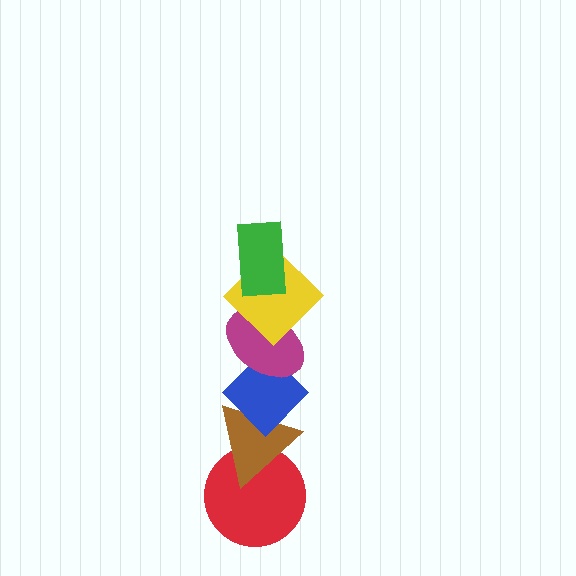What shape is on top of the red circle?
The brown triangle is on top of the red circle.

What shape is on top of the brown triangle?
The blue diamond is on top of the brown triangle.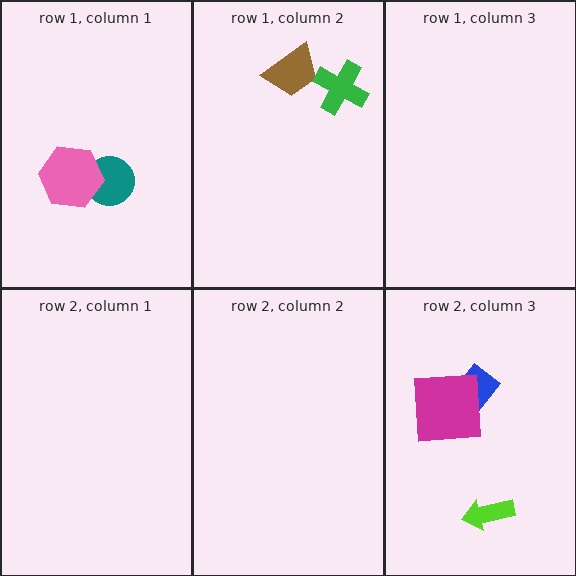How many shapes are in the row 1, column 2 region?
2.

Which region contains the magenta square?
The row 2, column 3 region.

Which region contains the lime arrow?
The row 2, column 3 region.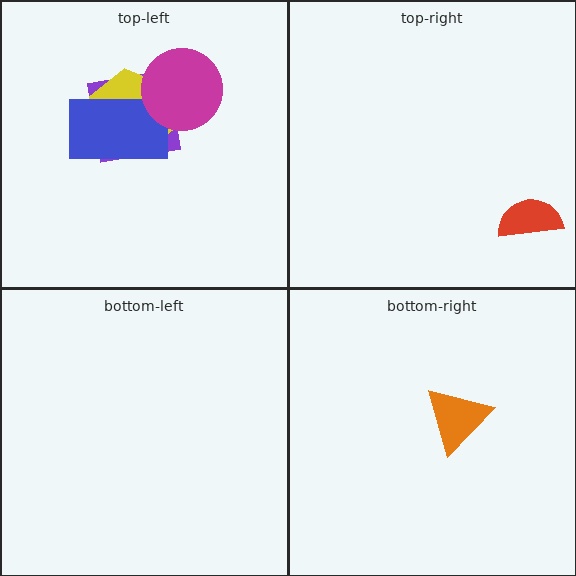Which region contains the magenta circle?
The top-left region.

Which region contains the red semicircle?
The top-right region.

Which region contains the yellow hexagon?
The top-left region.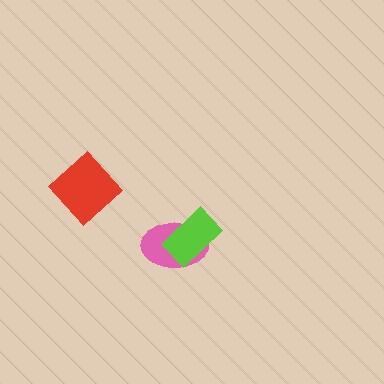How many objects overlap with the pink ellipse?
1 object overlaps with the pink ellipse.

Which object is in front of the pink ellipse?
The lime rectangle is in front of the pink ellipse.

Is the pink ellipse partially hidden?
Yes, it is partially covered by another shape.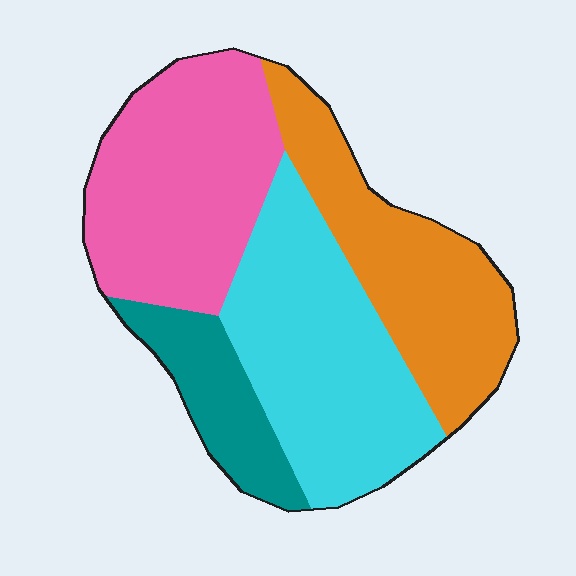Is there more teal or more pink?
Pink.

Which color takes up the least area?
Teal, at roughly 10%.